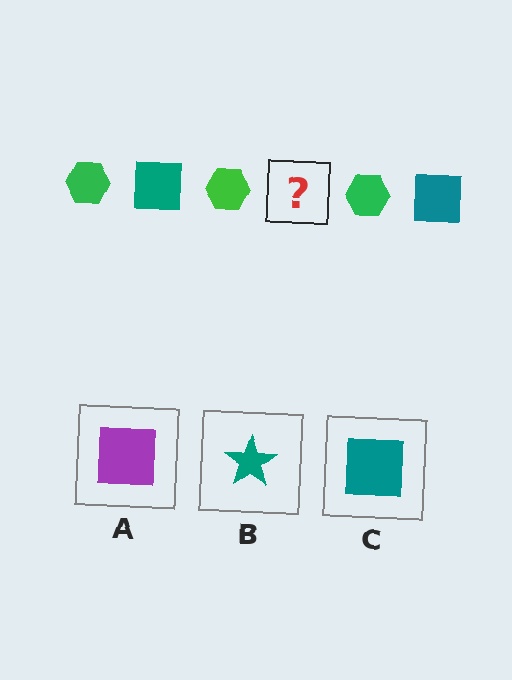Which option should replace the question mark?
Option C.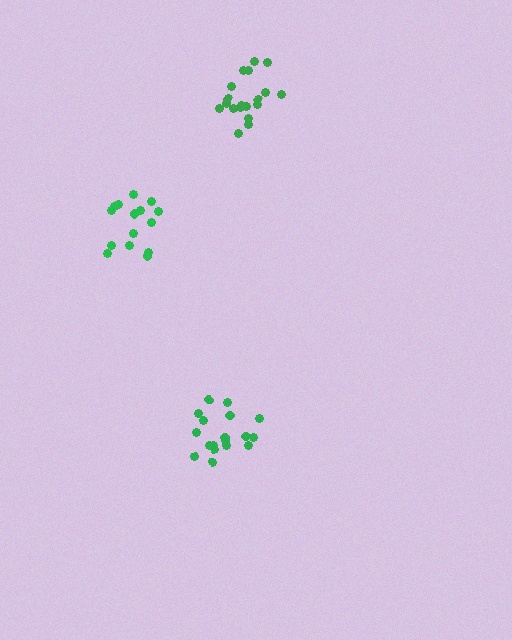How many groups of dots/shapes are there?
There are 3 groups.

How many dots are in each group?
Group 1: 18 dots, Group 2: 19 dots, Group 3: 15 dots (52 total).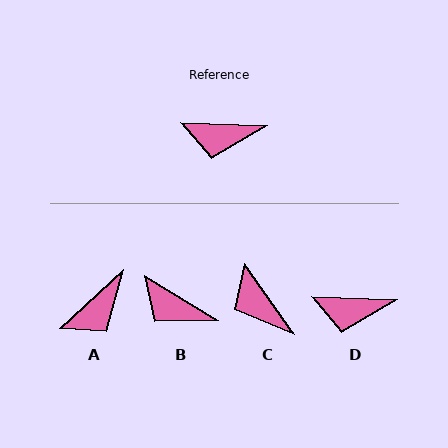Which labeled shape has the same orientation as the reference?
D.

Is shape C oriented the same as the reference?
No, it is off by about 53 degrees.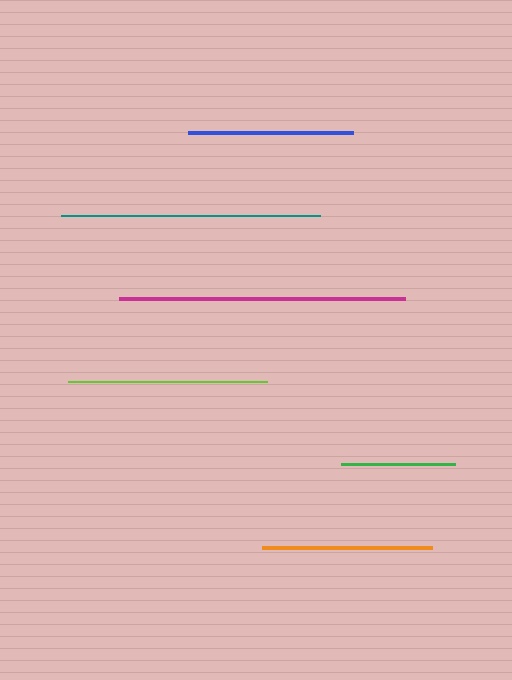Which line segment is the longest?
The magenta line is the longest at approximately 285 pixels.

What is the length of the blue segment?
The blue segment is approximately 165 pixels long.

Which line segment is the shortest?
The green line is the shortest at approximately 114 pixels.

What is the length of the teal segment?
The teal segment is approximately 260 pixels long.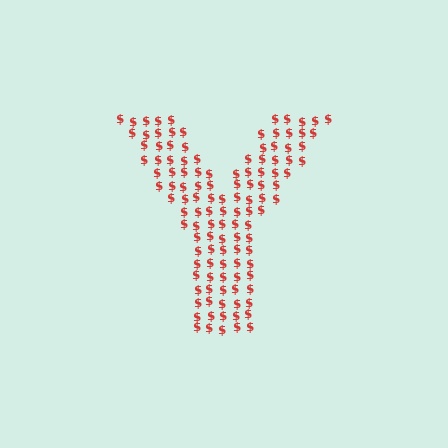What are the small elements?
The small elements are dollar signs.